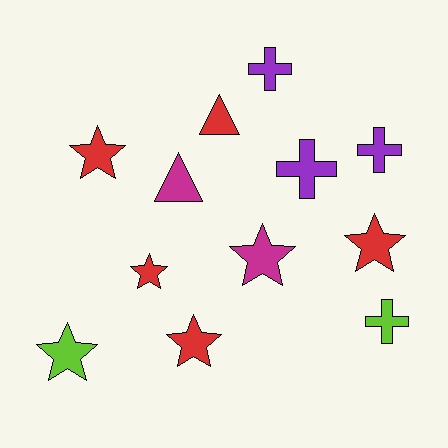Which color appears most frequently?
Red, with 5 objects.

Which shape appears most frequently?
Star, with 6 objects.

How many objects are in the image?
There are 12 objects.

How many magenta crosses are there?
There are no magenta crosses.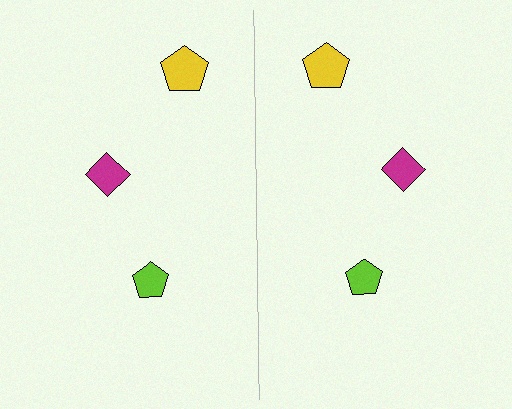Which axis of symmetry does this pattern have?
The pattern has a vertical axis of symmetry running through the center of the image.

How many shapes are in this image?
There are 6 shapes in this image.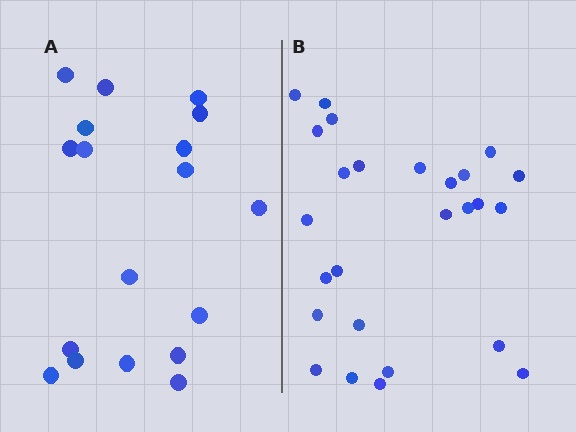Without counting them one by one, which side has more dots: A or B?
Region B (the right region) has more dots.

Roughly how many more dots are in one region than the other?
Region B has roughly 8 or so more dots than region A.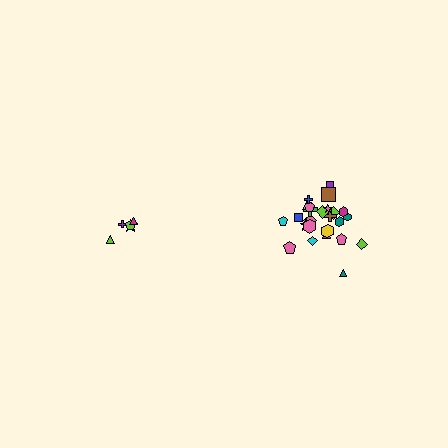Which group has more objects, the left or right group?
The right group.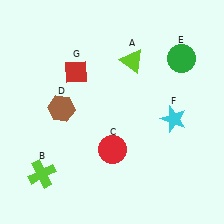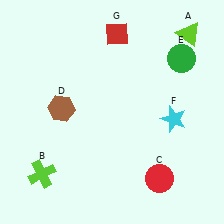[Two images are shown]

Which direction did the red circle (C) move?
The red circle (C) moved right.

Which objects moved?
The objects that moved are: the lime triangle (A), the red circle (C), the red diamond (G).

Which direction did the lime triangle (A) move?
The lime triangle (A) moved right.